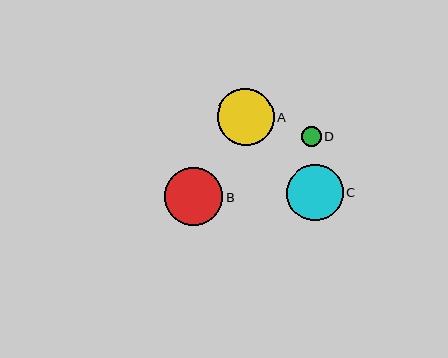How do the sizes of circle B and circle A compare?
Circle B and circle A are approximately the same size.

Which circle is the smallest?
Circle D is the smallest with a size of approximately 20 pixels.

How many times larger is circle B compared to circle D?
Circle B is approximately 2.9 times the size of circle D.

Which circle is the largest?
Circle B is the largest with a size of approximately 59 pixels.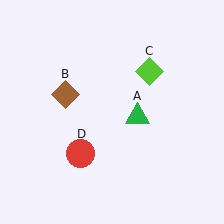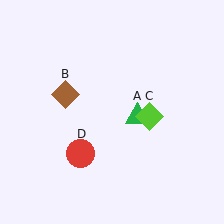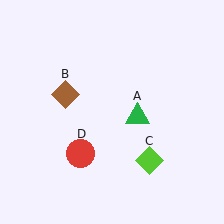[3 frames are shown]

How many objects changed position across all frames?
1 object changed position: lime diamond (object C).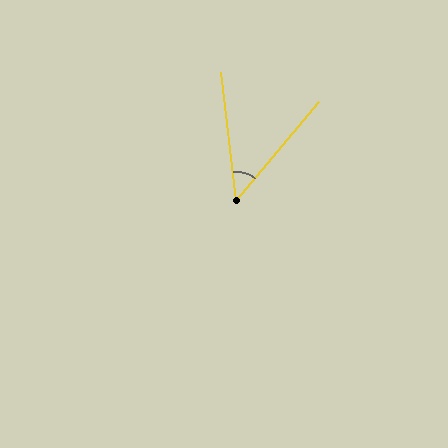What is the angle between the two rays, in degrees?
Approximately 47 degrees.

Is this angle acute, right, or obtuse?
It is acute.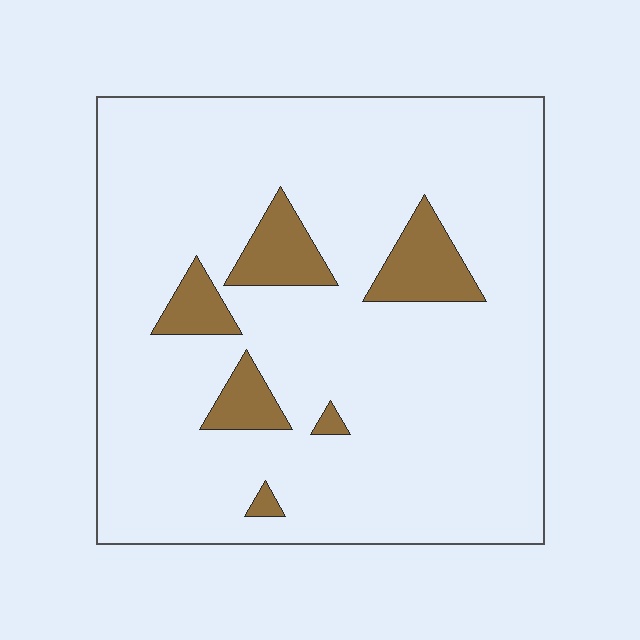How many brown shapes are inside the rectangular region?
6.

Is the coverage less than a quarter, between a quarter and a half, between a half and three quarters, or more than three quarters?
Less than a quarter.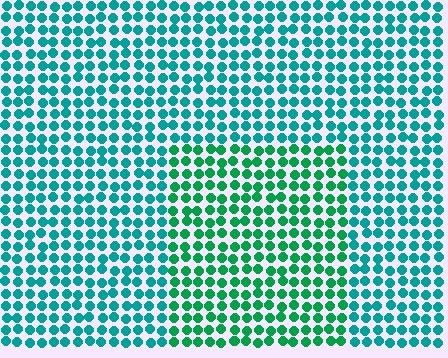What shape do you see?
I see a rectangle.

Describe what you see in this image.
The image is filled with small teal elements in a uniform arrangement. A rectangle-shaped region is visible where the elements are tinted to a slightly different hue, forming a subtle color boundary.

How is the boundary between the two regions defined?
The boundary is defined purely by a slight shift in hue (about 31 degrees). Spacing, size, and orientation are identical on both sides.